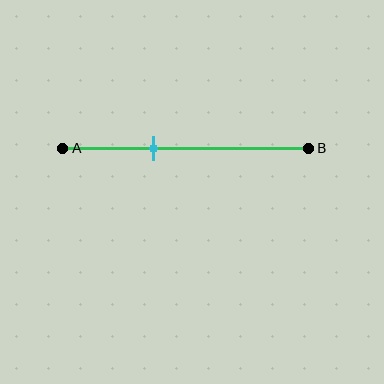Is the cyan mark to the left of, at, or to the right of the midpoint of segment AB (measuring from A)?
The cyan mark is to the left of the midpoint of segment AB.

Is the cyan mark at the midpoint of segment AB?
No, the mark is at about 35% from A, not at the 50% midpoint.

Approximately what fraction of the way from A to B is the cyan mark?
The cyan mark is approximately 35% of the way from A to B.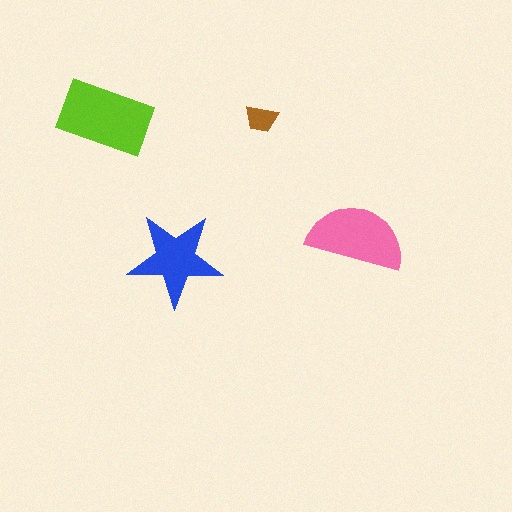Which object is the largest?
The lime rectangle.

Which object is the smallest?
The brown trapezoid.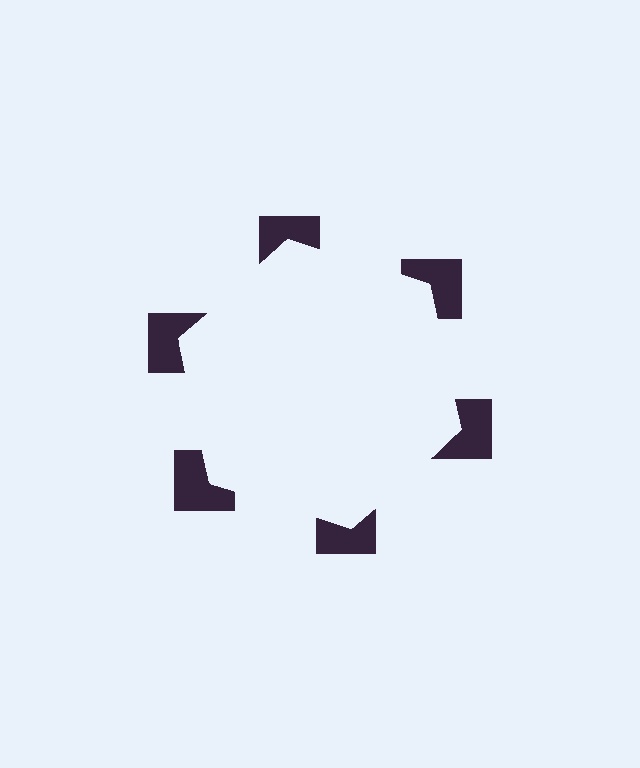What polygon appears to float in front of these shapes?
An illusory hexagon — its edges are inferred from the aligned wedge cuts in the notched squares, not physically drawn.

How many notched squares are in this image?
There are 6 — one at each vertex of the illusory hexagon.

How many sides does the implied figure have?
6 sides.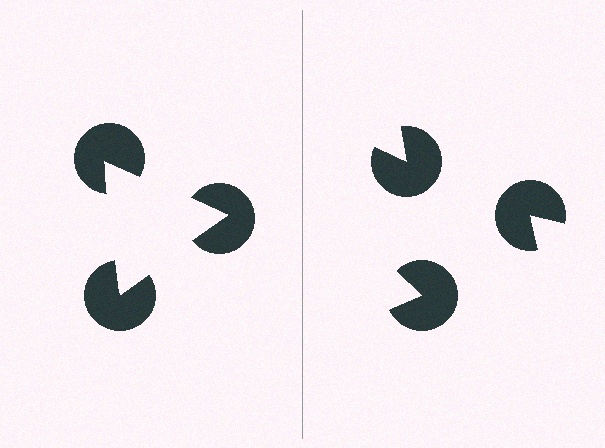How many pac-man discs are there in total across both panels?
6 — 3 on each side.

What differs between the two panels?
The pac-man discs are positioned identically on both sides; only the wedge orientations differ. On the left they align to a triangle; on the right they are misaligned.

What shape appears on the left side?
An illusory triangle.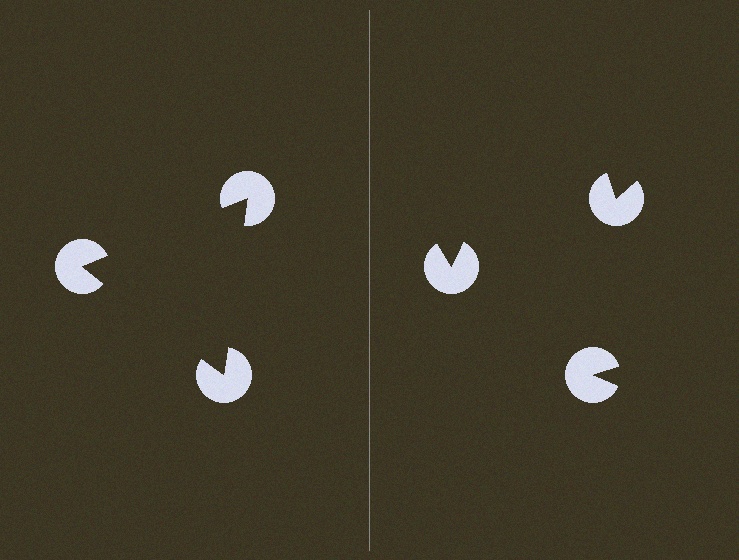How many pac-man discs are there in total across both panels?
6 — 3 on each side.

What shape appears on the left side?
An illusory triangle.